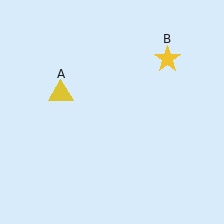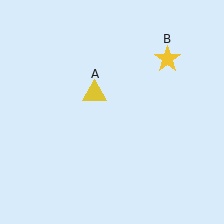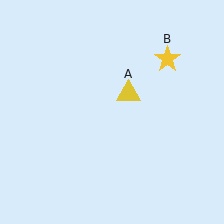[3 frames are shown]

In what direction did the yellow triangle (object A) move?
The yellow triangle (object A) moved right.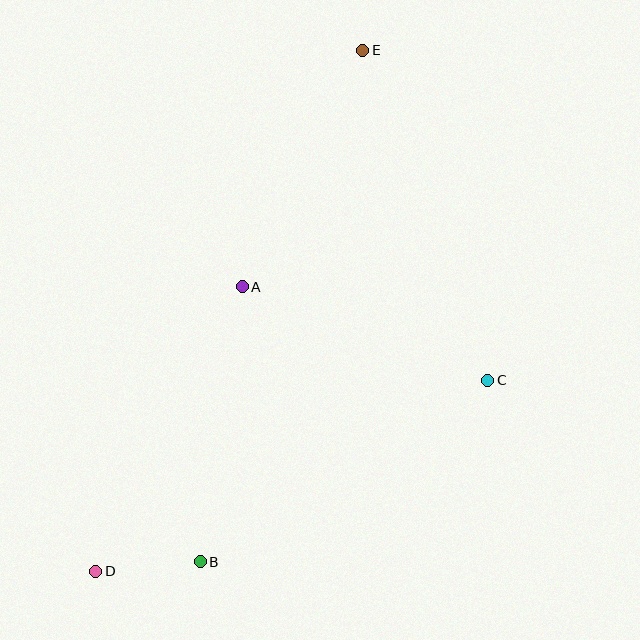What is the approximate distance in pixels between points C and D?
The distance between C and D is approximately 436 pixels.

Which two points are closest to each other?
Points B and D are closest to each other.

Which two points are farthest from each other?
Points D and E are farthest from each other.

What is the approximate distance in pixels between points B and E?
The distance between B and E is approximately 537 pixels.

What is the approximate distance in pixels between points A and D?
The distance between A and D is approximately 320 pixels.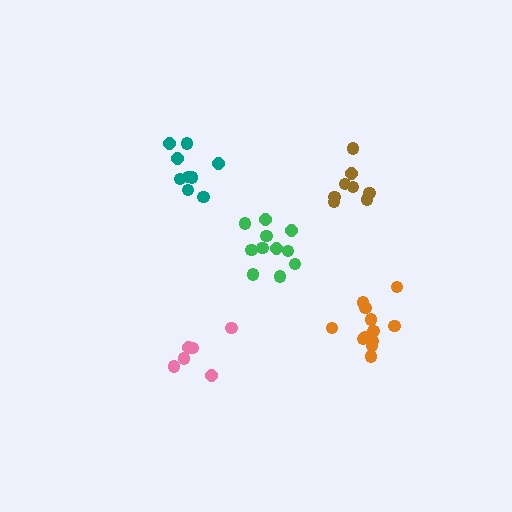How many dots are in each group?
Group 1: 12 dots, Group 2: 8 dots, Group 3: 6 dots, Group 4: 10 dots, Group 5: 11 dots (47 total).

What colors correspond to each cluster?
The clusters are colored: orange, brown, pink, teal, green.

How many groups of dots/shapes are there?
There are 5 groups.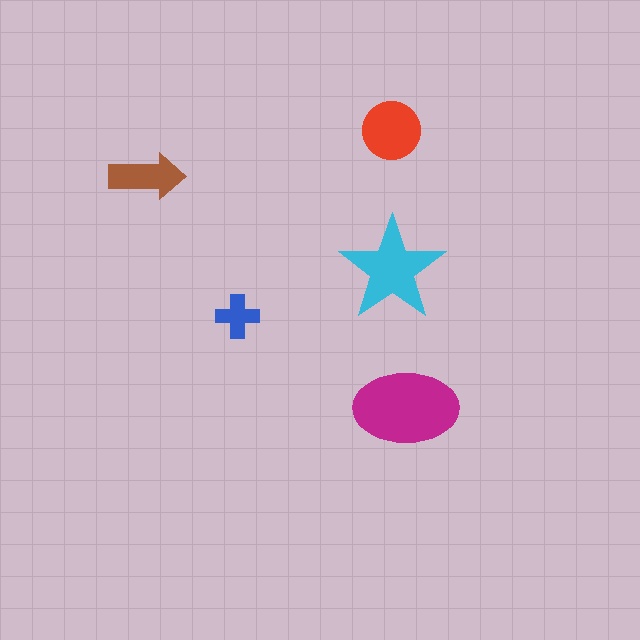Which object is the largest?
The magenta ellipse.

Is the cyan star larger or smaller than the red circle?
Larger.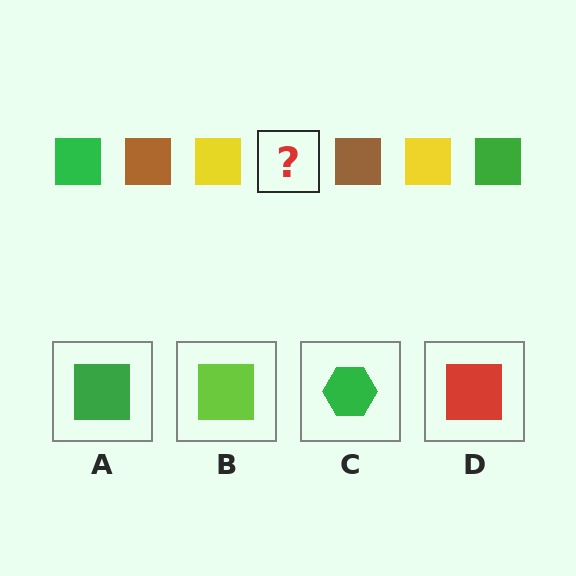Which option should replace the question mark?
Option A.